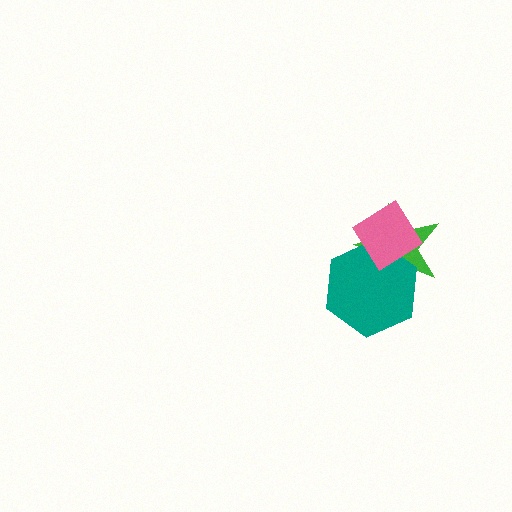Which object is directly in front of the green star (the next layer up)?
The teal hexagon is directly in front of the green star.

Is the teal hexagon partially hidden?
Yes, it is partially covered by another shape.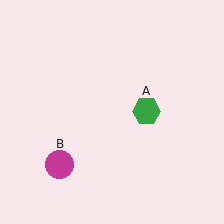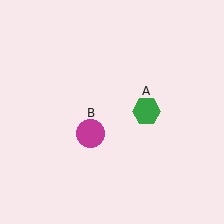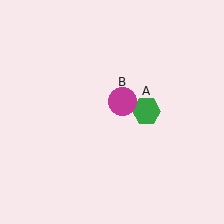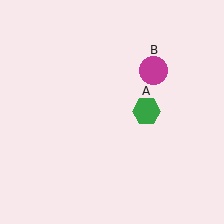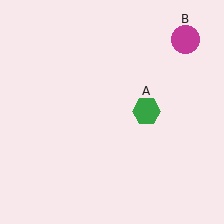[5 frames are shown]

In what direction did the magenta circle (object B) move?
The magenta circle (object B) moved up and to the right.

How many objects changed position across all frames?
1 object changed position: magenta circle (object B).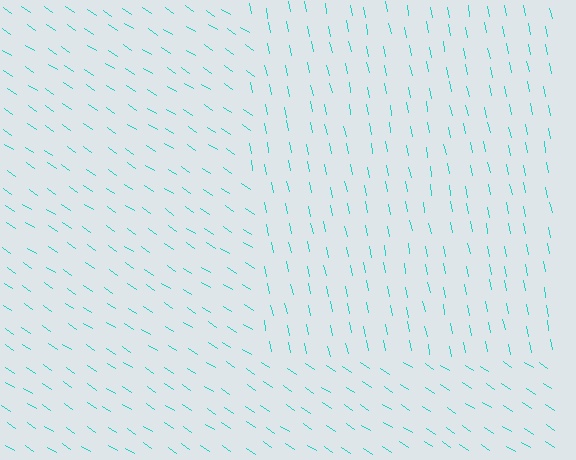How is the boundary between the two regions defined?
The boundary is defined purely by a change in line orientation (approximately 45 degrees difference). All lines are the same color and thickness.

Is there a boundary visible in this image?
Yes, there is a texture boundary formed by a change in line orientation.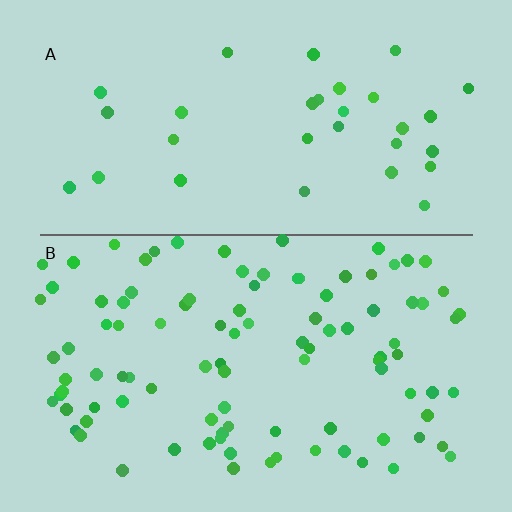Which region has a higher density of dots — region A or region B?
B (the bottom).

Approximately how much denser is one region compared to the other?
Approximately 3.0× — region B over region A.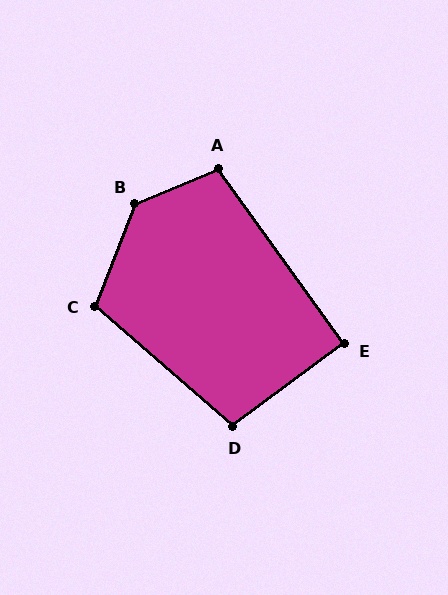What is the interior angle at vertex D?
Approximately 102 degrees (obtuse).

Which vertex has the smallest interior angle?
E, at approximately 91 degrees.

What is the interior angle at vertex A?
Approximately 103 degrees (obtuse).